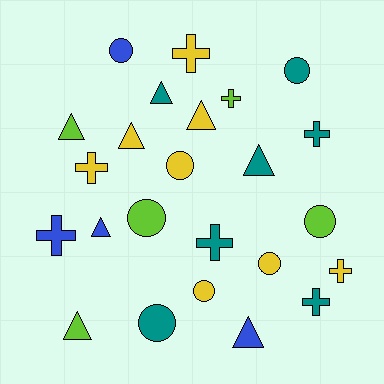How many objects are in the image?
There are 24 objects.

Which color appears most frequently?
Yellow, with 8 objects.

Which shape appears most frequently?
Cross, with 8 objects.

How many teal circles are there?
There are 2 teal circles.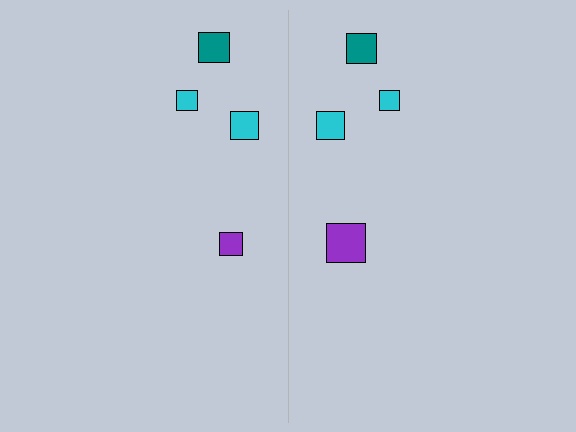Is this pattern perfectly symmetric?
No, the pattern is not perfectly symmetric. The purple square on the right side has a different size than its mirror counterpart.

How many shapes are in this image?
There are 8 shapes in this image.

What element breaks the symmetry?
The purple square on the right side has a different size than its mirror counterpart.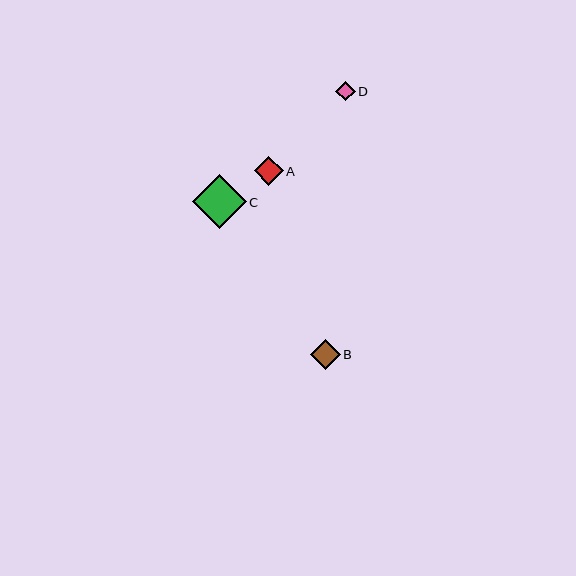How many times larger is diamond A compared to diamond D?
Diamond A is approximately 1.5 times the size of diamond D.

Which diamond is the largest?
Diamond C is the largest with a size of approximately 54 pixels.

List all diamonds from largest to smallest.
From largest to smallest: C, B, A, D.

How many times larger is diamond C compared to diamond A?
Diamond C is approximately 1.9 times the size of diamond A.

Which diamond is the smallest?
Diamond D is the smallest with a size of approximately 20 pixels.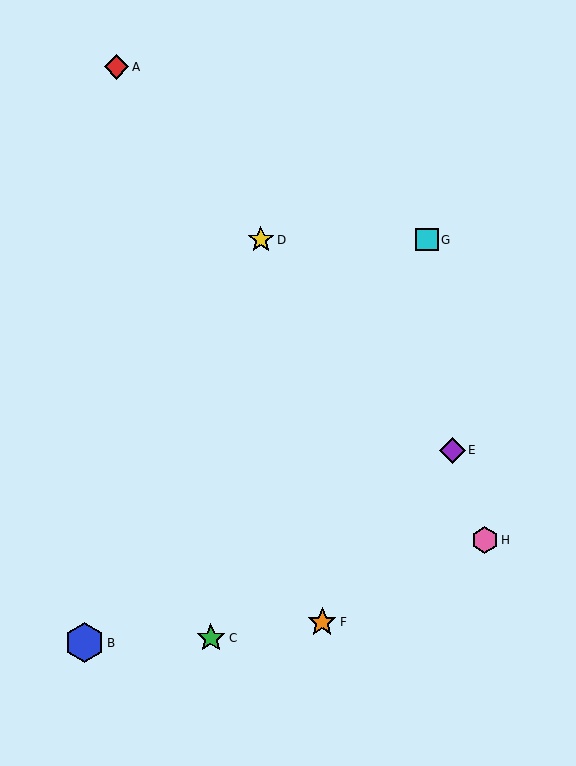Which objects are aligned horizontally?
Objects D, G are aligned horizontally.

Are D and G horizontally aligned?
Yes, both are at y≈240.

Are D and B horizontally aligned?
No, D is at y≈240 and B is at y≈643.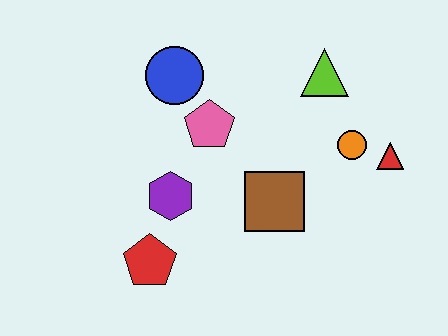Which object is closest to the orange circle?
The red triangle is closest to the orange circle.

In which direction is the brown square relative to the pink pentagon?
The brown square is below the pink pentagon.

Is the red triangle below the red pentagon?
No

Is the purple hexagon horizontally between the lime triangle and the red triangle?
No